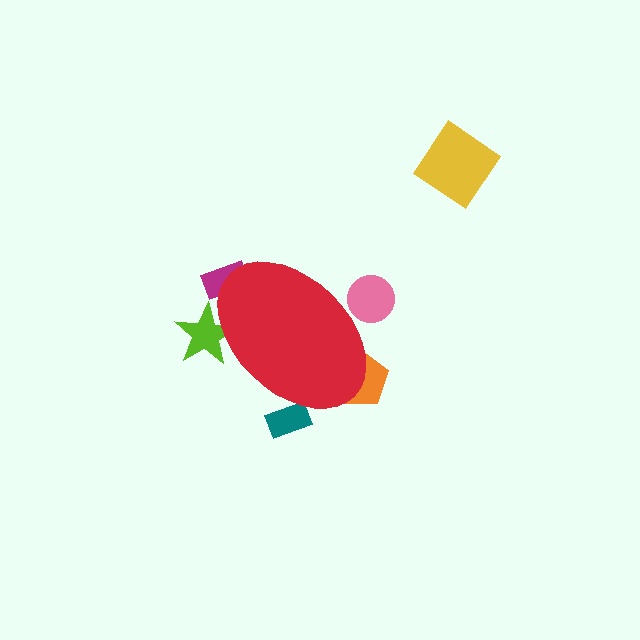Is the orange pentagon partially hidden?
Yes, the orange pentagon is partially hidden behind the red ellipse.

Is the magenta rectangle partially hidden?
Yes, the magenta rectangle is partially hidden behind the red ellipse.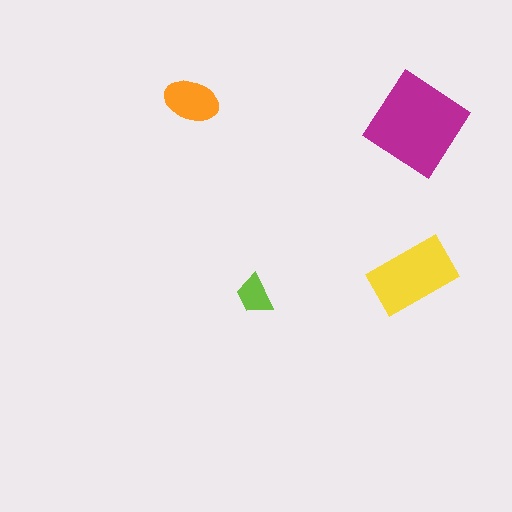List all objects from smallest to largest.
The lime trapezoid, the orange ellipse, the yellow rectangle, the magenta diamond.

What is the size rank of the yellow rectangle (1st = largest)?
2nd.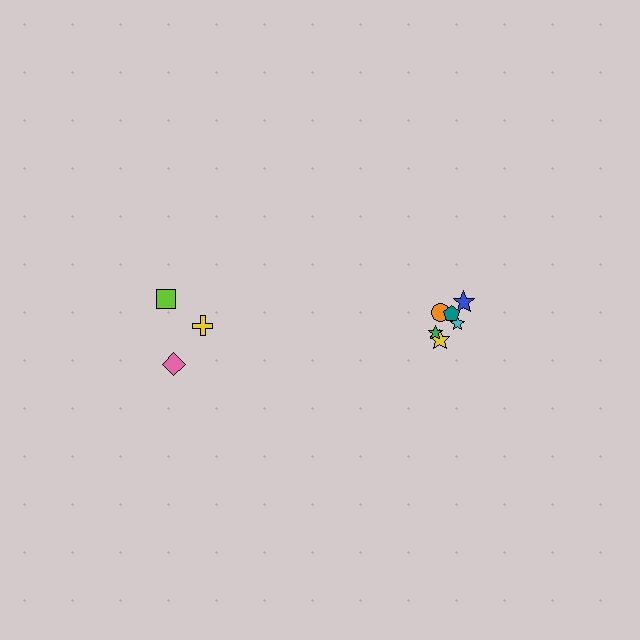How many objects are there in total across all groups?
There are 9 objects.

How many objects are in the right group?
There are 6 objects.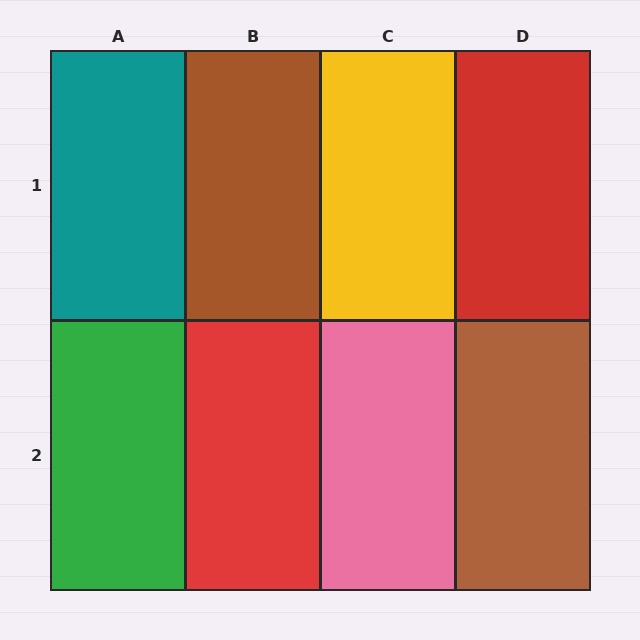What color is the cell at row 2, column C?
Pink.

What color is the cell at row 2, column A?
Green.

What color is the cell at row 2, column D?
Brown.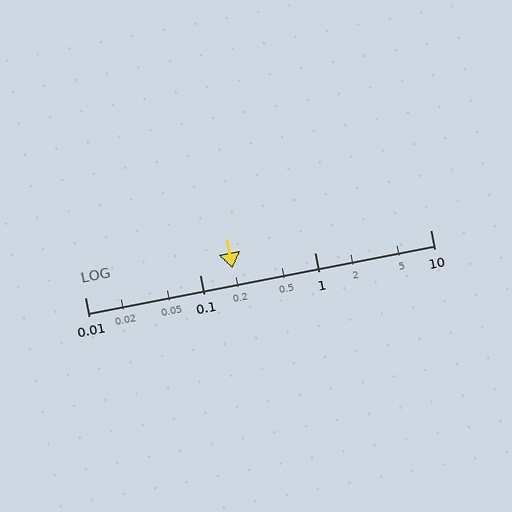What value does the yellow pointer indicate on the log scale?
The pointer indicates approximately 0.19.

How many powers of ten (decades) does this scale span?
The scale spans 3 decades, from 0.01 to 10.